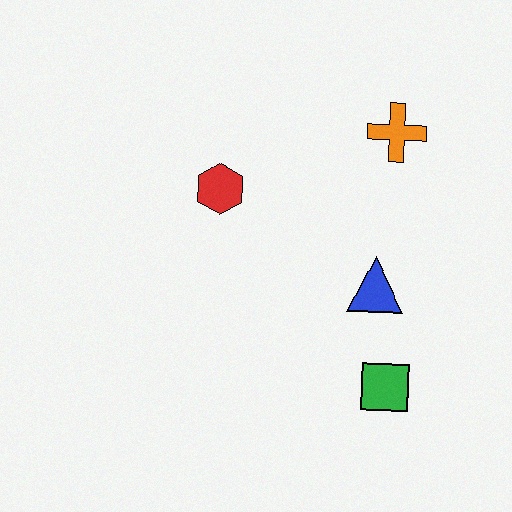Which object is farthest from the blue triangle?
The red hexagon is farthest from the blue triangle.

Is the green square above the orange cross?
No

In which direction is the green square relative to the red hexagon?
The green square is below the red hexagon.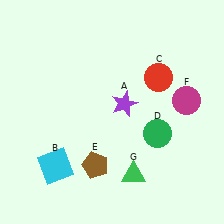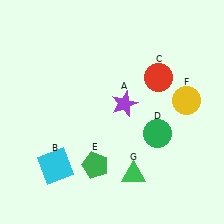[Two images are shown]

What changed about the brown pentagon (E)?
In Image 1, E is brown. In Image 2, it changed to green.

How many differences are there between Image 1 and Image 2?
There are 2 differences between the two images.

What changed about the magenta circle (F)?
In Image 1, F is magenta. In Image 2, it changed to yellow.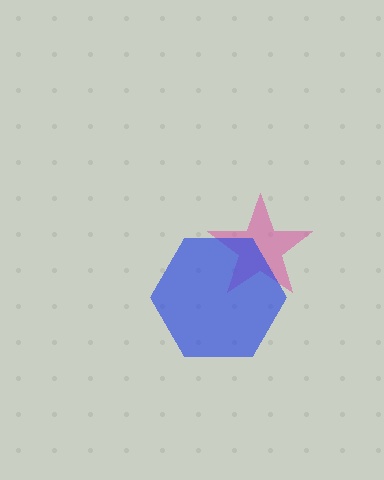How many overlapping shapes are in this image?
There are 2 overlapping shapes in the image.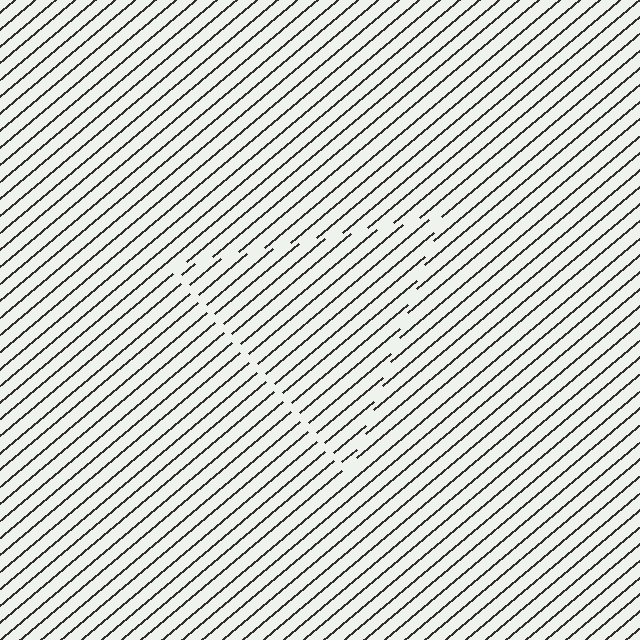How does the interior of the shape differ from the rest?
The interior of the shape contains the same grating, shifted by half a period — the contour is defined by the phase discontinuity where line-ends from the inner and outer gratings abut.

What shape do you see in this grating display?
An illusory triangle. The interior of the shape contains the same grating, shifted by half a period — the contour is defined by the phase discontinuity where line-ends from the inner and outer gratings abut.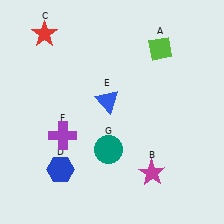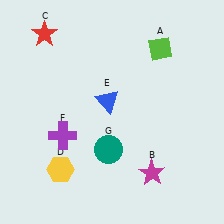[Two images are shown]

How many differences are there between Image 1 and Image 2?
There is 1 difference between the two images.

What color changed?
The hexagon (D) changed from blue in Image 1 to yellow in Image 2.